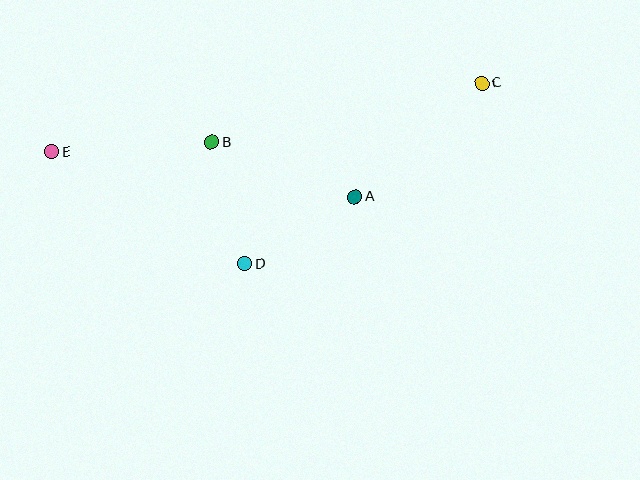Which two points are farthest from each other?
Points C and E are farthest from each other.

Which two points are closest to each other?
Points B and D are closest to each other.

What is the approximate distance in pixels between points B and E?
The distance between B and E is approximately 160 pixels.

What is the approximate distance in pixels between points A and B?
The distance between A and B is approximately 153 pixels.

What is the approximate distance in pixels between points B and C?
The distance between B and C is approximately 277 pixels.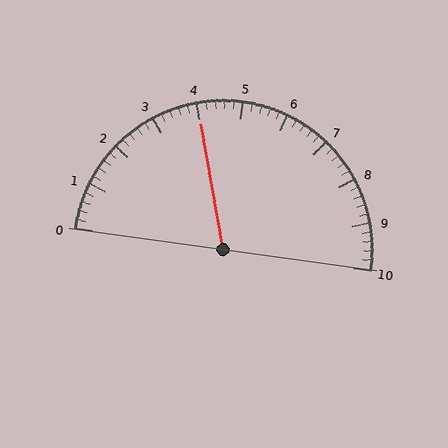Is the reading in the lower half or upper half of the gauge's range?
The reading is in the lower half of the range (0 to 10).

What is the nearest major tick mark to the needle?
The nearest major tick mark is 4.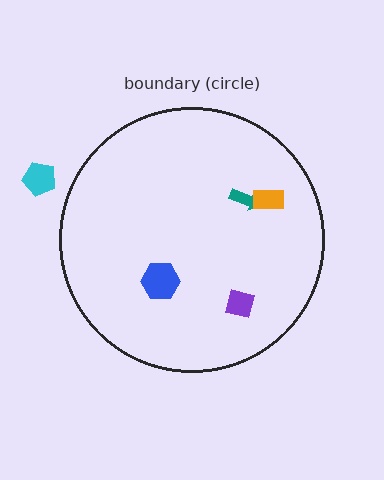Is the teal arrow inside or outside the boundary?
Inside.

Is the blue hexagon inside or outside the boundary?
Inside.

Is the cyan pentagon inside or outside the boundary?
Outside.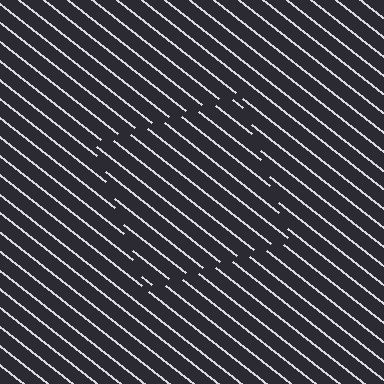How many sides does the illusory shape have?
4 sides — the line-ends trace a square.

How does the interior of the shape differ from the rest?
The interior of the shape contains the same grating, shifted by half a period — the contour is defined by the phase discontinuity where line-ends from the inner and outer gratings abut.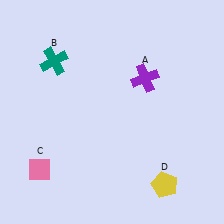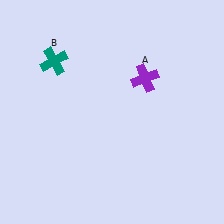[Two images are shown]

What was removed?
The pink diamond (C), the yellow pentagon (D) were removed in Image 2.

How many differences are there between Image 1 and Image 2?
There are 2 differences between the two images.